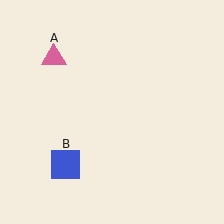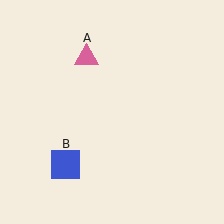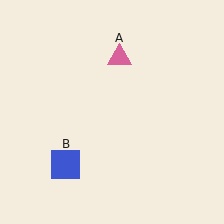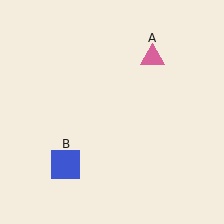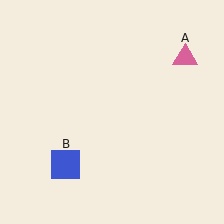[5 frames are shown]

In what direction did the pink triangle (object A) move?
The pink triangle (object A) moved right.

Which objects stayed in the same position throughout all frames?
Blue square (object B) remained stationary.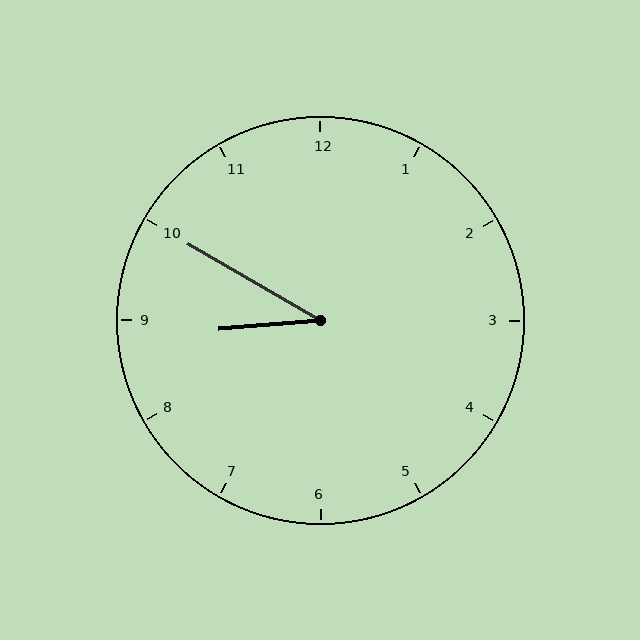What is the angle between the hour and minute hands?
Approximately 35 degrees.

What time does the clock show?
8:50.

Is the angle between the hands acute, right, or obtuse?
It is acute.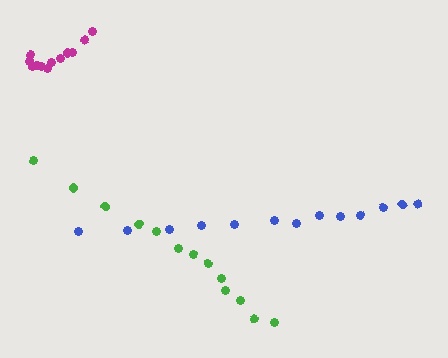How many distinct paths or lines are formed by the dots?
There are 3 distinct paths.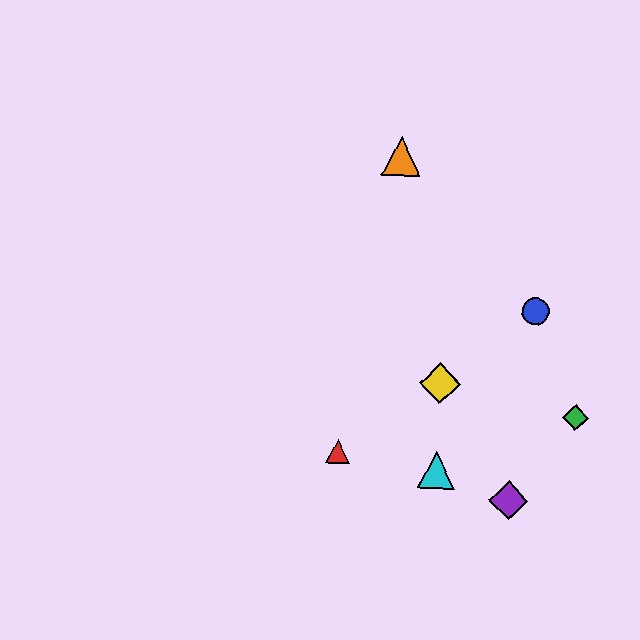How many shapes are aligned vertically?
2 shapes (the yellow diamond, the cyan triangle) are aligned vertically.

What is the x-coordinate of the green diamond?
The green diamond is at x≈576.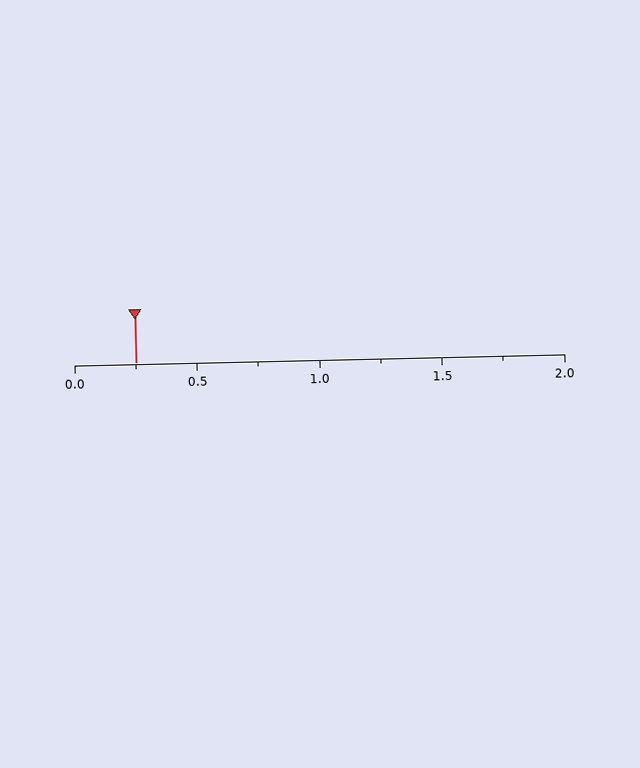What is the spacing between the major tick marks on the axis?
The major ticks are spaced 0.5 apart.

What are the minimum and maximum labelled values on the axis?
The axis runs from 0.0 to 2.0.